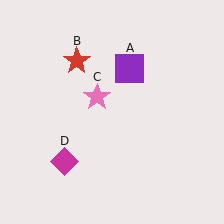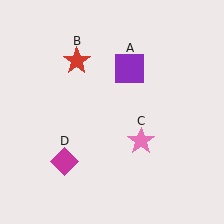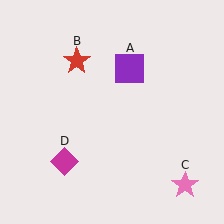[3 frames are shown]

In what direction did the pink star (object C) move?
The pink star (object C) moved down and to the right.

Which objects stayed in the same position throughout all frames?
Purple square (object A) and red star (object B) and magenta diamond (object D) remained stationary.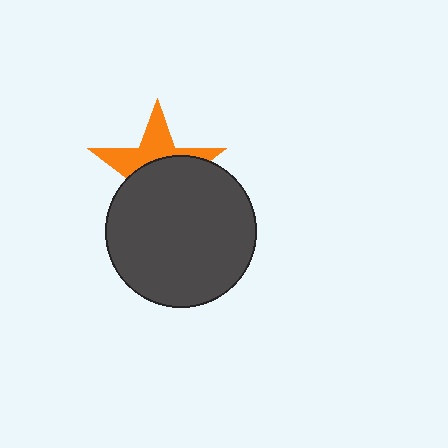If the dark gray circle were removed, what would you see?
You would see the complete orange star.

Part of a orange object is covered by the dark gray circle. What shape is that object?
It is a star.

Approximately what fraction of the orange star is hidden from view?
Roughly 58% of the orange star is hidden behind the dark gray circle.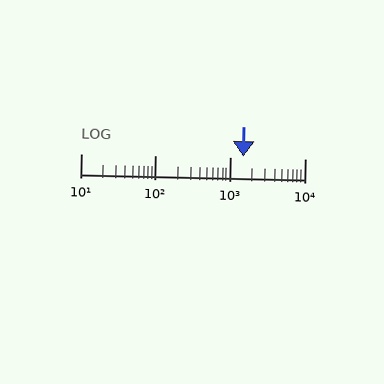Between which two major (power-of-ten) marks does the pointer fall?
The pointer is between 1000 and 10000.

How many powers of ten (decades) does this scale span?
The scale spans 3 decades, from 10 to 10000.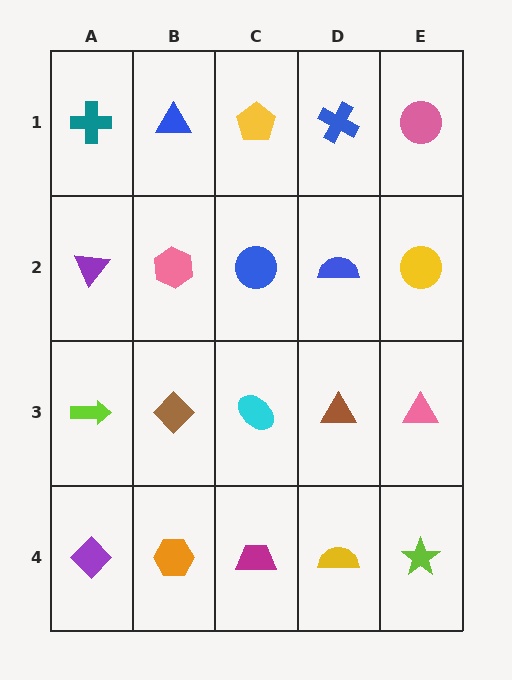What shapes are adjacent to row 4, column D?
A brown triangle (row 3, column D), a magenta trapezoid (row 4, column C), a lime star (row 4, column E).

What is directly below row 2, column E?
A pink triangle.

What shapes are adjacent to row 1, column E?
A yellow circle (row 2, column E), a blue cross (row 1, column D).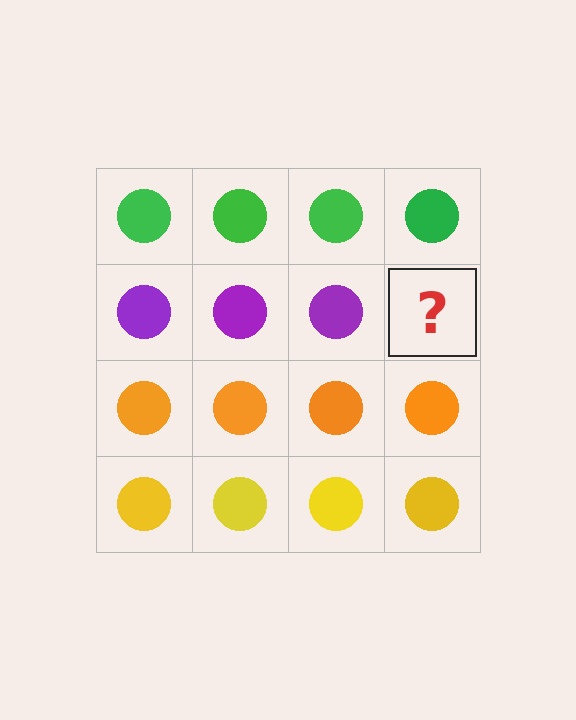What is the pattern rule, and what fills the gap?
The rule is that each row has a consistent color. The gap should be filled with a purple circle.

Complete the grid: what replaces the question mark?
The question mark should be replaced with a purple circle.